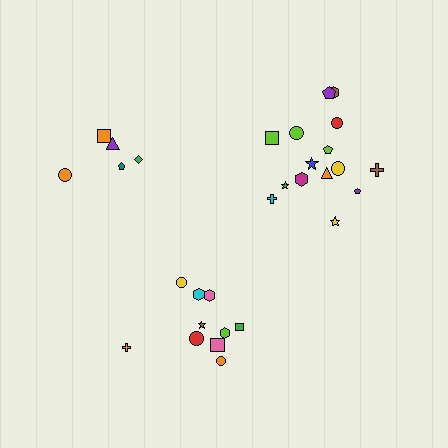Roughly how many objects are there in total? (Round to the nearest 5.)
Roughly 30 objects in total.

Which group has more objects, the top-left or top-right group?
The top-right group.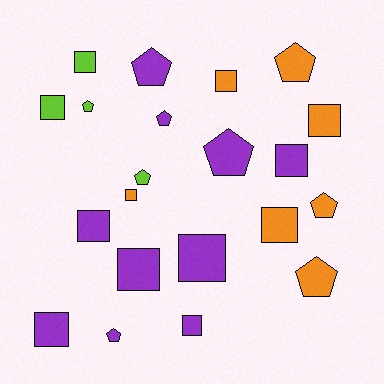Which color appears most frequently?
Purple, with 10 objects.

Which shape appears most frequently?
Square, with 12 objects.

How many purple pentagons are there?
There are 4 purple pentagons.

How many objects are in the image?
There are 21 objects.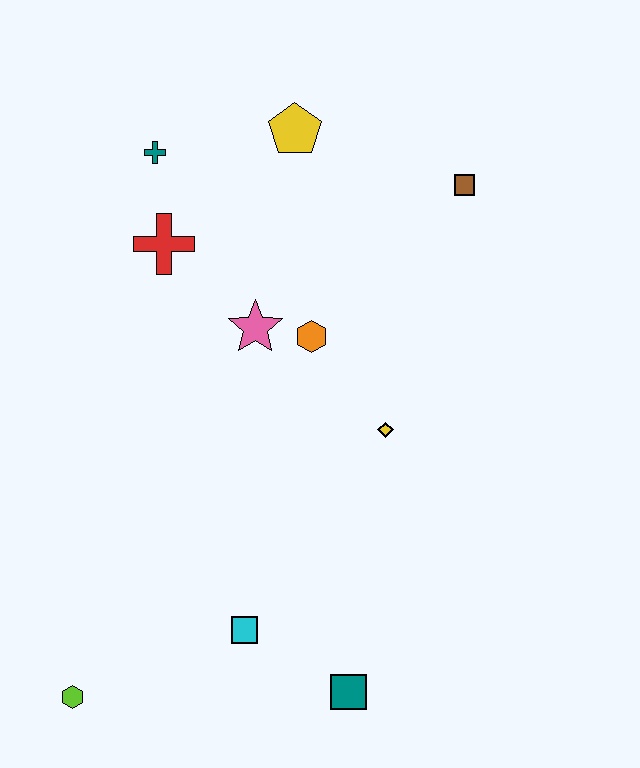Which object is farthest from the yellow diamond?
The lime hexagon is farthest from the yellow diamond.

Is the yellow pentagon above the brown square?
Yes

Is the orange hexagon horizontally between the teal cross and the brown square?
Yes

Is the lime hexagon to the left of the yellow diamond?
Yes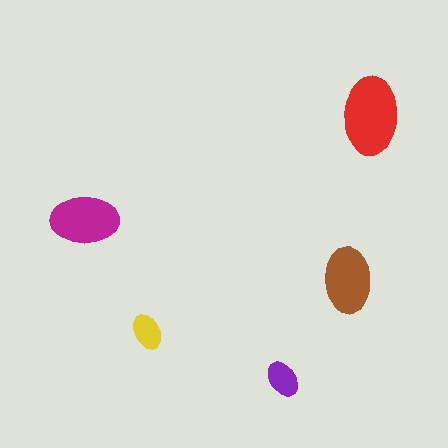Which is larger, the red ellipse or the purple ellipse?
The red one.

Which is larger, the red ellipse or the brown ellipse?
The red one.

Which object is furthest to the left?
The magenta ellipse is leftmost.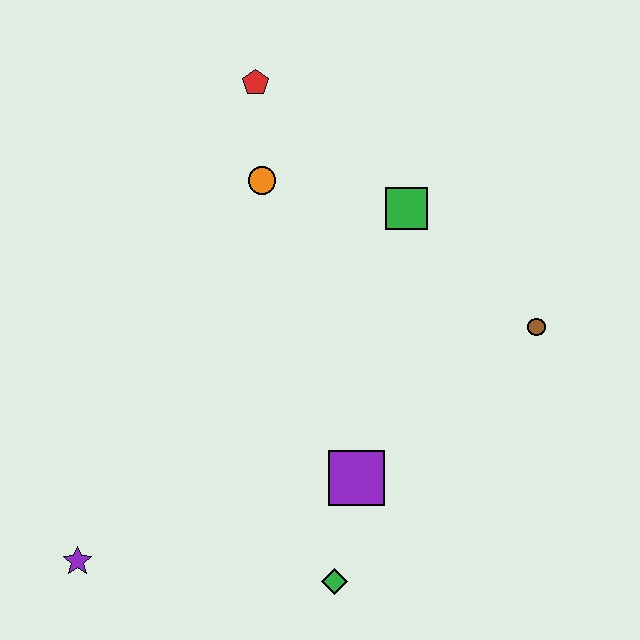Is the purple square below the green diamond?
No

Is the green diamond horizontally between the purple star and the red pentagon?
No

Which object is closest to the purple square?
The green diamond is closest to the purple square.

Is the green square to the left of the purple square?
No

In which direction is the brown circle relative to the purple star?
The brown circle is to the right of the purple star.